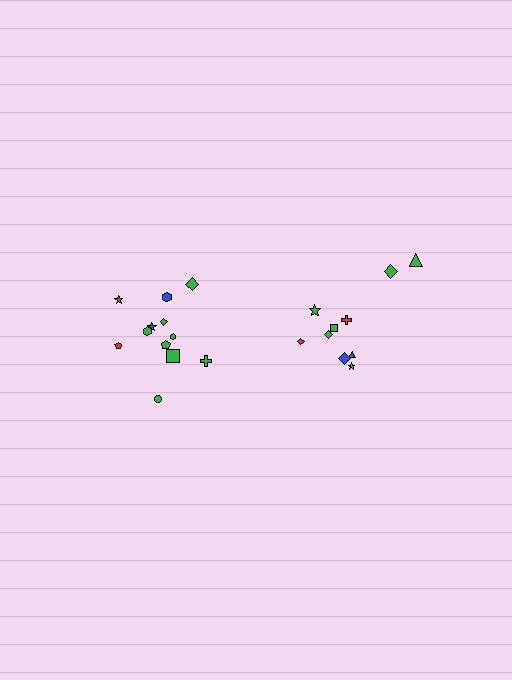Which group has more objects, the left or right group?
The left group.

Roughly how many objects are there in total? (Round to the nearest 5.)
Roughly 20 objects in total.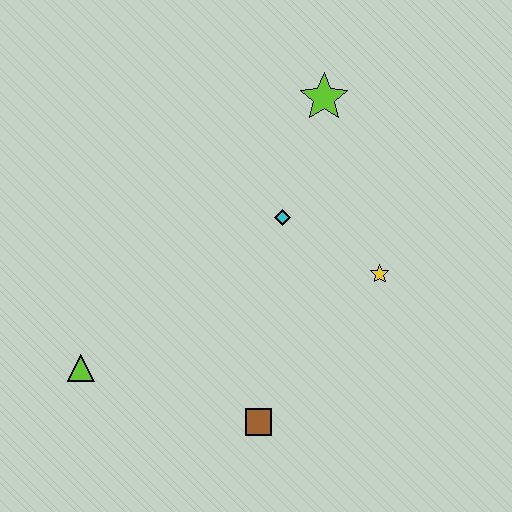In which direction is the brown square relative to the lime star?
The brown square is below the lime star.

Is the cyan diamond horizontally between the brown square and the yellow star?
Yes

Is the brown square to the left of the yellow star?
Yes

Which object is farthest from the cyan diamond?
The lime triangle is farthest from the cyan diamond.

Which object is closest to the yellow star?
The cyan diamond is closest to the yellow star.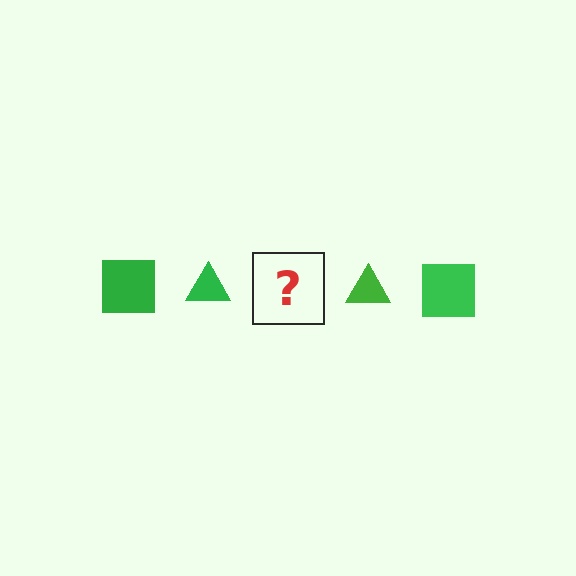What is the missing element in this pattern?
The missing element is a green square.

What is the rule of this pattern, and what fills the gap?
The rule is that the pattern cycles through square, triangle shapes in green. The gap should be filled with a green square.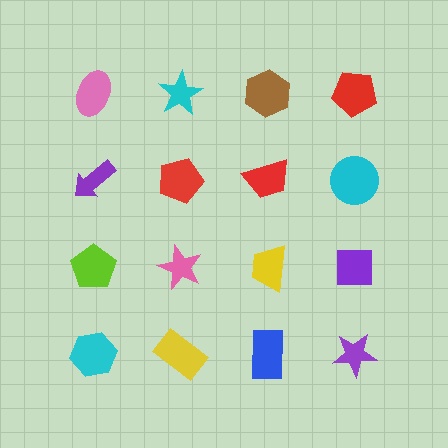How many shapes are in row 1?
4 shapes.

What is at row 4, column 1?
A cyan hexagon.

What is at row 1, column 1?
A pink ellipse.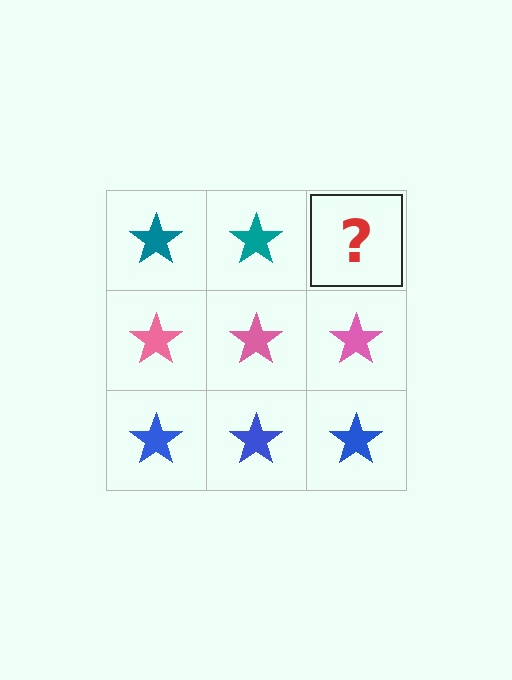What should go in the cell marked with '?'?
The missing cell should contain a teal star.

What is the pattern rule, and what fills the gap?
The rule is that each row has a consistent color. The gap should be filled with a teal star.